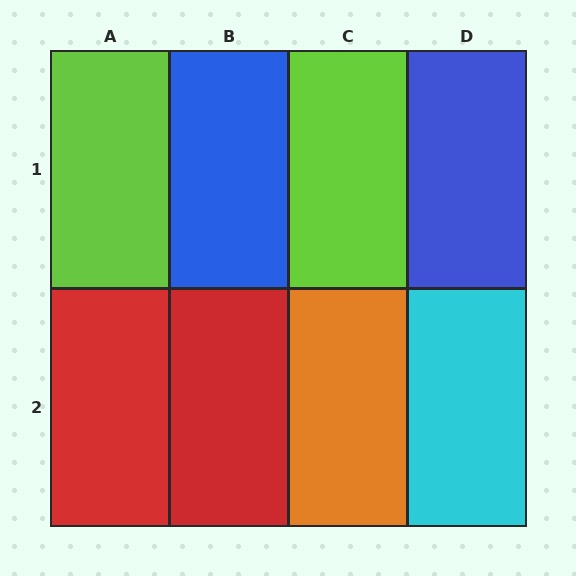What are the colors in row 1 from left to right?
Lime, blue, lime, blue.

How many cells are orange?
1 cell is orange.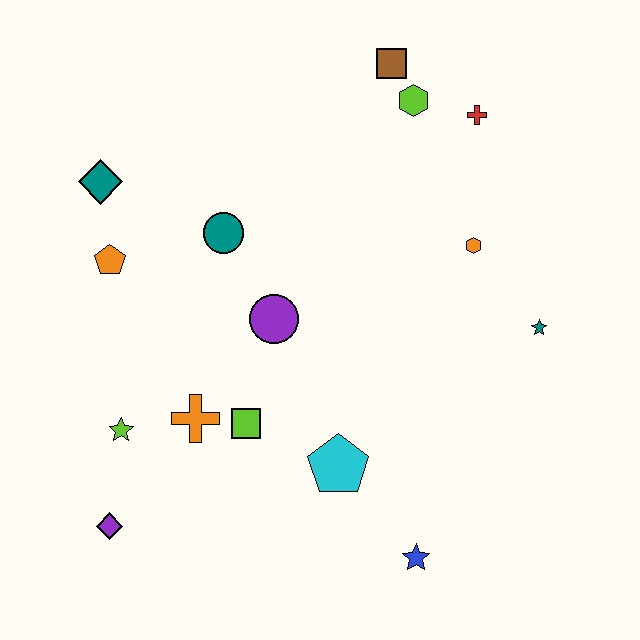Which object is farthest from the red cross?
The purple diamond is farthest from the red cross.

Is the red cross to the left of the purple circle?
No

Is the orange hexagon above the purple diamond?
Yes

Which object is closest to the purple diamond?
The lime star is closest to the purple diamond.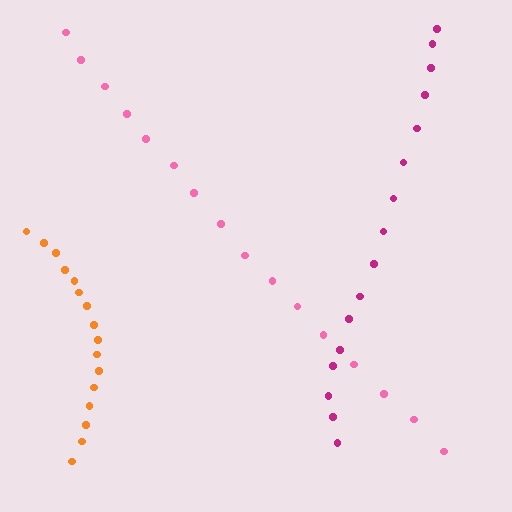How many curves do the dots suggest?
There are 3 distinct paths.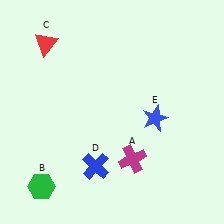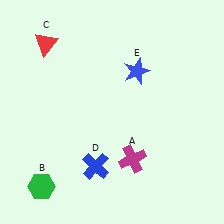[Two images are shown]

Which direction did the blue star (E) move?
The blue star (E) moved up.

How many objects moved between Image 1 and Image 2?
1 object moved between the two images.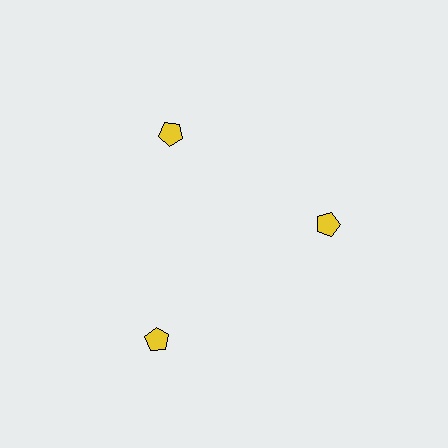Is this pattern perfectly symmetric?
No. The 3 yellow pentagons are arranged in a ring, but one element near the 7 o'clock position is pushed outward from the center, breaking the 3-fold rotational symmetry.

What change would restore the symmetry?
The symmetry would be restored by moving it inward, back onto the ring so that all 3 pentagons sit at equal angles and equal distance from the center.